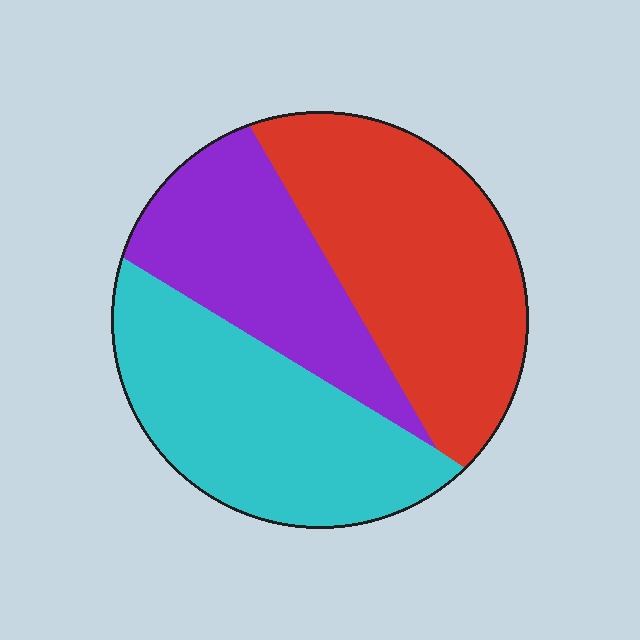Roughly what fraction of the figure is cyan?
Cyan takes up about one third (1/3) of the figure.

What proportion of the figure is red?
Red takes up about three eighths (3/8) of the figure.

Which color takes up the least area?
Purple, at roughly 25%.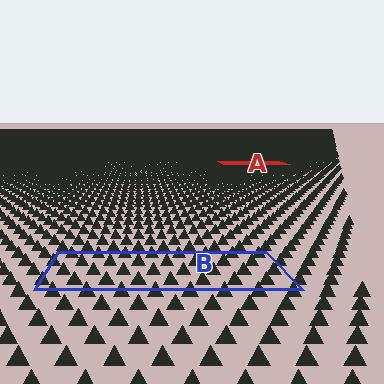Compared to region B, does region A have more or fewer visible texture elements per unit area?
Region A has more texture elements per unit area — they are packed more densely because it is farther away.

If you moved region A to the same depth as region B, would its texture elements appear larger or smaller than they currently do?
They would appear larger. At a closer depth, the same texture elements are projected at a bigger on-screen size.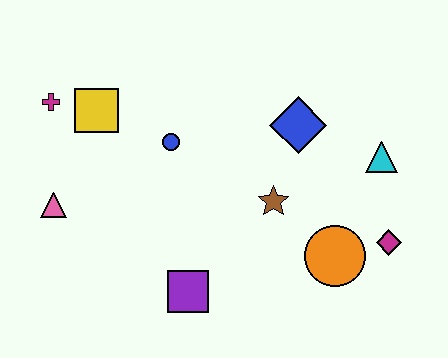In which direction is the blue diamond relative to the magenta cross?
The blue diamond is to the right of the magenta cross.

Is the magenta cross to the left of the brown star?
Yes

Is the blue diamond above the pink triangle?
Yes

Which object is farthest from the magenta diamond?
The magenta cross is farthest from the magenta diamond.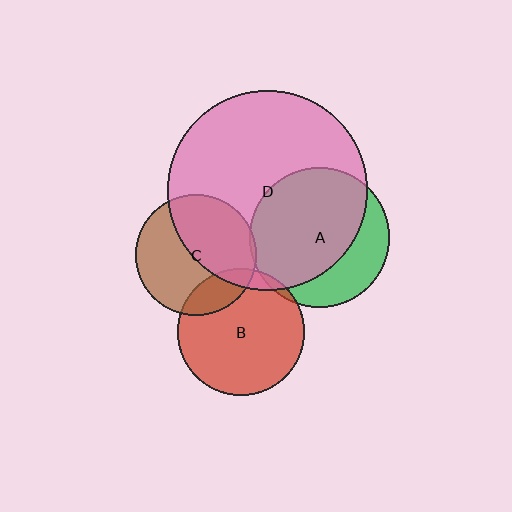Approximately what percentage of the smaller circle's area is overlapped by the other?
Approximately 5%.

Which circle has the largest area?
Circle D (pink).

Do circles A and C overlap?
Yes.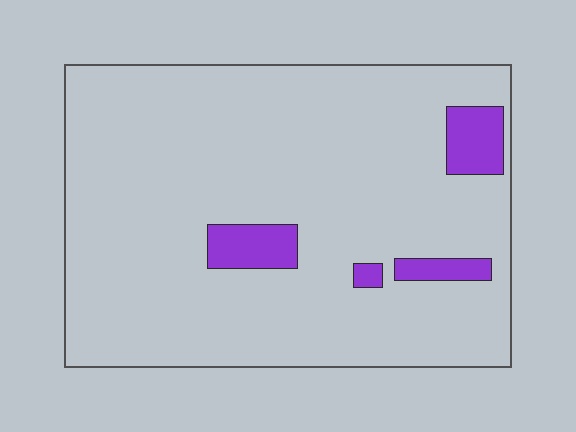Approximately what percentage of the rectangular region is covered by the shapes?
Approximately 10%.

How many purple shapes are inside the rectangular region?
4.